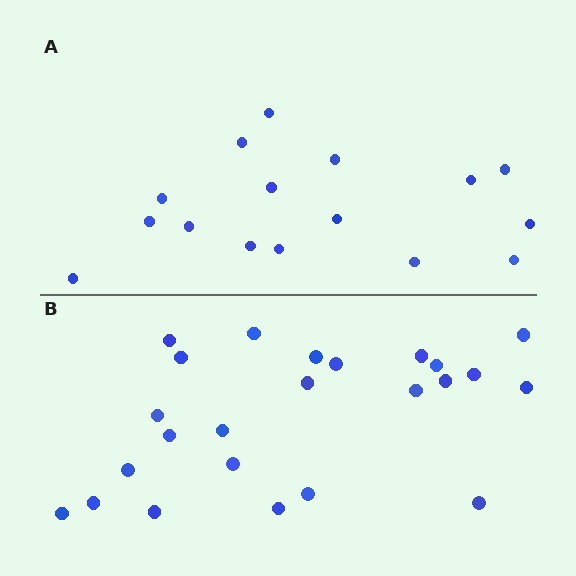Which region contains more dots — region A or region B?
Region B (the bottom region) has more dots.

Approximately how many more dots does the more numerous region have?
Region B has roughly 8 or so more dots than region A.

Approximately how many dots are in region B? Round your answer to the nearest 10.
About 20 dots. (The exact count is 24, which rounds to 20.)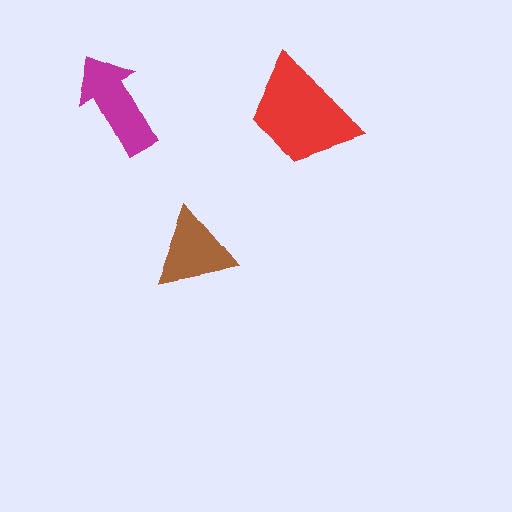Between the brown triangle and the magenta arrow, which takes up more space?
The magenta arrow.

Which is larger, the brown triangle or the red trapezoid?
The red trapezoid.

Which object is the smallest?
The brown triangle.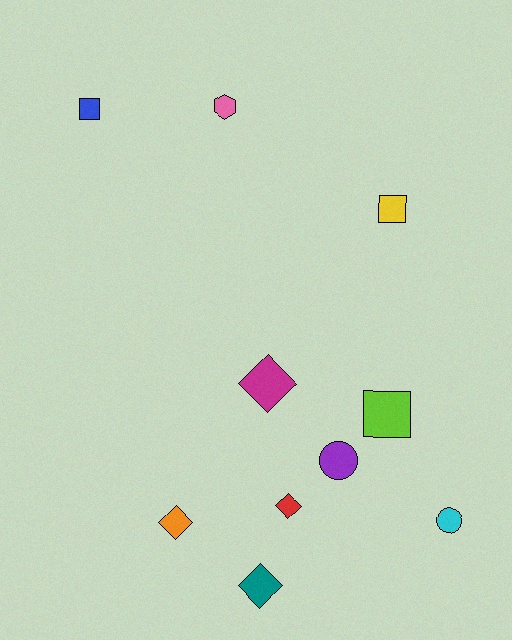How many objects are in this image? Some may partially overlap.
There are 10 objects.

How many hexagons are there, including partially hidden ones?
There is 1 hexagon.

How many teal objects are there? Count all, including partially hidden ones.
There is 1 teal object.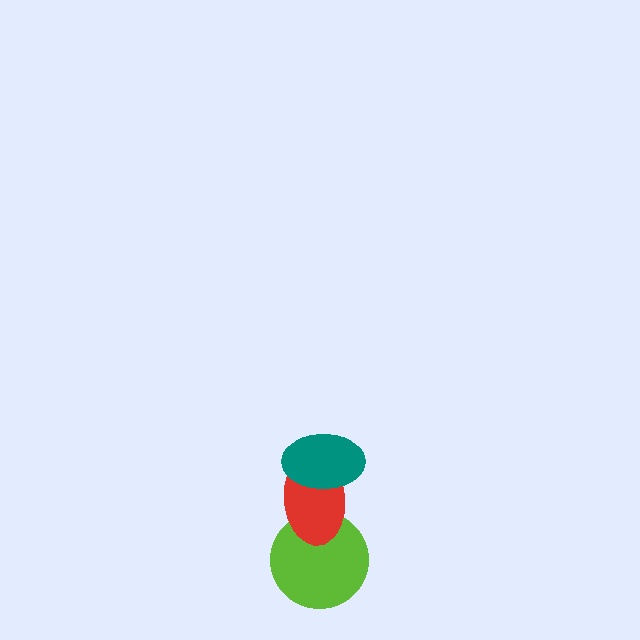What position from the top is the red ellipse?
The red ellipse is 2nd from the top.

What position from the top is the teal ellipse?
The teal ellipse is 1st from the top.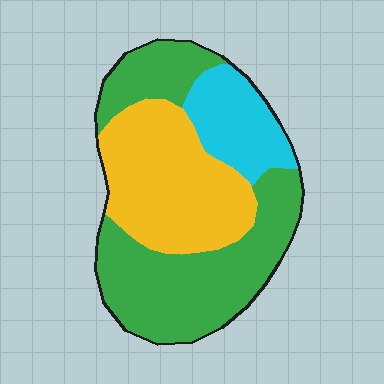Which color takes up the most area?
Green, at roughly 50%.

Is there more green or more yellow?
Green.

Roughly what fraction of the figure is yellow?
Yellow takes up about one third (1/3) of the figure.